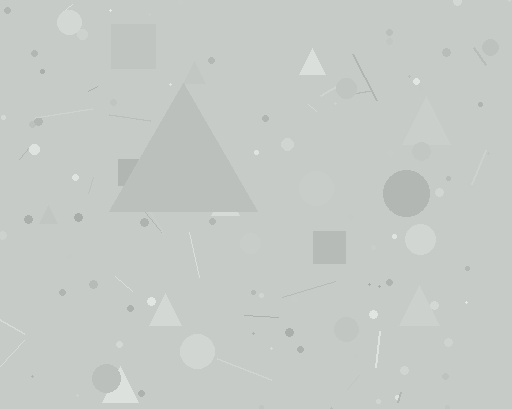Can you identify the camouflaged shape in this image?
The camouflaged shape is a triangle.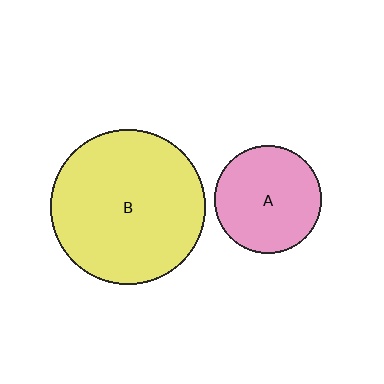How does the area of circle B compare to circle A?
Approximately 2.1 times.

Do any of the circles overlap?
No, none of the circles overlap.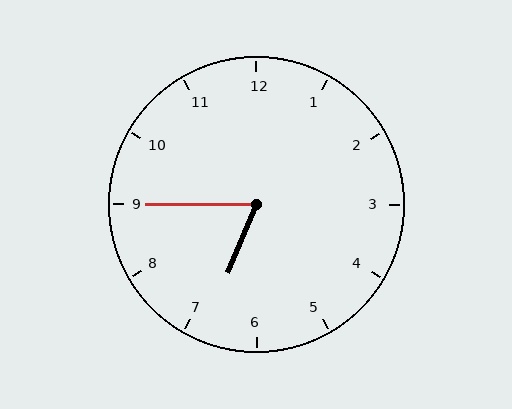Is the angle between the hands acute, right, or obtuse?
It is acute.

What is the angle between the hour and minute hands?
Approximately 68 degrees.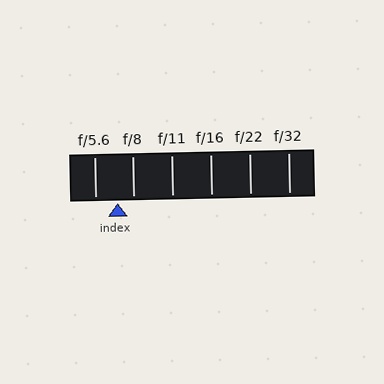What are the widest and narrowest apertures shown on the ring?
The widest aperture shown is f/5.6 and the narrowest is f/32.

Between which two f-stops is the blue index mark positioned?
The index mark is between f/5.6 and f/8.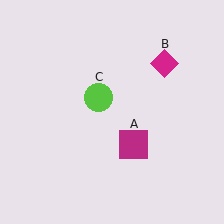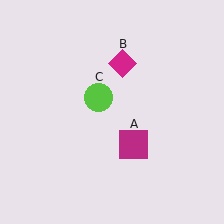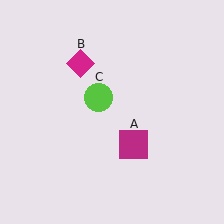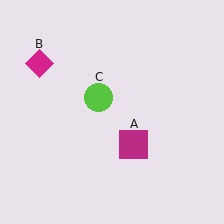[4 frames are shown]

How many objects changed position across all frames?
1 object changed position: magenta diamond (object B).